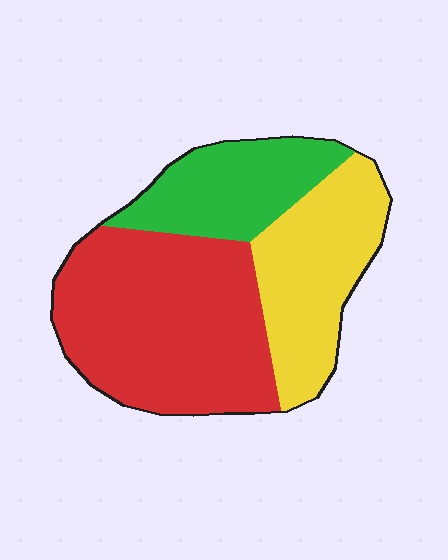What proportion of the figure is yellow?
Yellow covers roughly 30% of the figure.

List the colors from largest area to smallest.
From largest to smallest: red, yellow, green.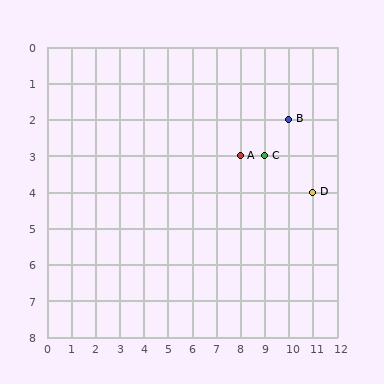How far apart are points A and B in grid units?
Points A and B are 2 columns and 1 row apart (about 2.2 grid units diagonally).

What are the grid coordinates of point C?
Point C is at grid coordinates (9, 3).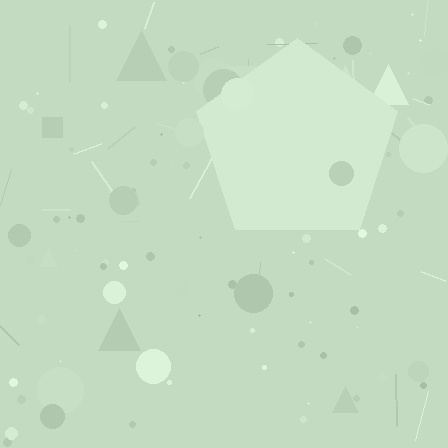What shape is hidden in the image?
A pentagon is hidden in the image.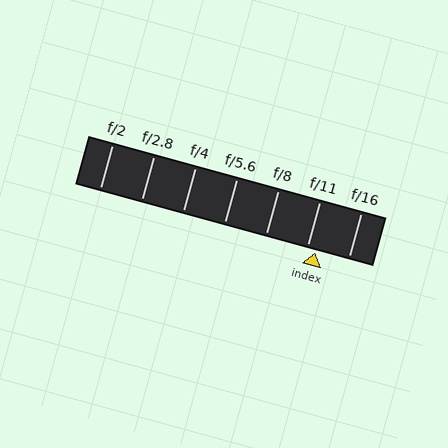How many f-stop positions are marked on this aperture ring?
There are 7 f-stop positions marked.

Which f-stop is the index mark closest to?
The index mark is closest to f/11.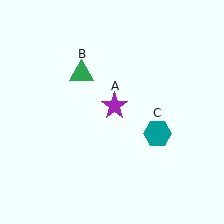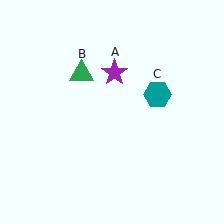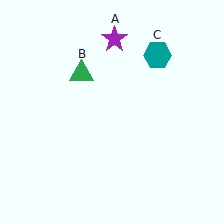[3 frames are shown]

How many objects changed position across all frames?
2 objects changed position: purple star (object A), teal hexagon (object C).